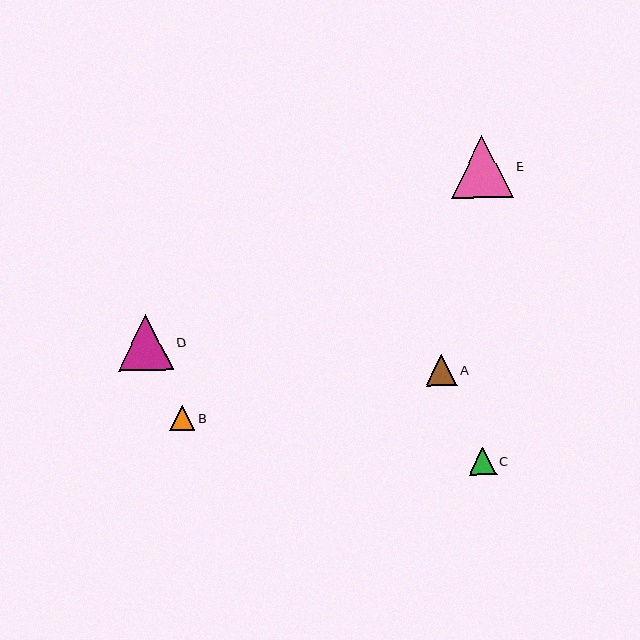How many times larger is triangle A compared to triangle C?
Triangle A is approximately 1.1 times the size of triangle C.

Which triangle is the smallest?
Triangle B is the smallest with a size of approximately 25 pixels.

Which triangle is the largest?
Triangle E is the largest with a size of approximately 61 pixels.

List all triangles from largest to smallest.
From largest to smallest: E, D, A, C, B.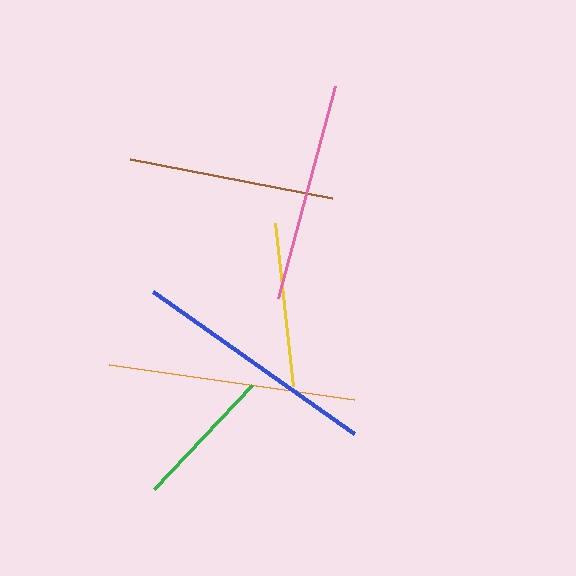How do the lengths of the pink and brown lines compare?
The pink and brown lines are approximately the same length.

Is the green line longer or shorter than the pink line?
The pink line is longer than the green line.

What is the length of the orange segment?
The orange segment is approximately 247 pixels long.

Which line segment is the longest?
The orange line is the longest at approximately 247 pixels.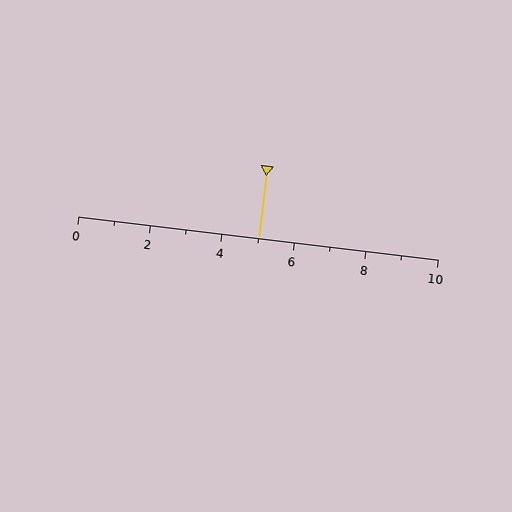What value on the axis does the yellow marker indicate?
The marker indicates approximately 5.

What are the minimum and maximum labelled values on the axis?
The axis runs from 0 to 10.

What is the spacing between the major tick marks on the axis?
The major ticks are spaced 2 apart.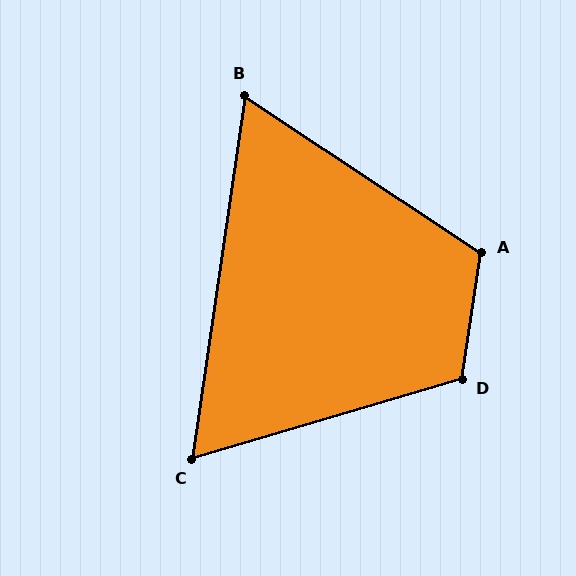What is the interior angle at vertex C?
Approximately 65 degrees (acute).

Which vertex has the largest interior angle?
D, at approximately 115 degrees.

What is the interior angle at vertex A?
Approximately 115 degrees (obtuse).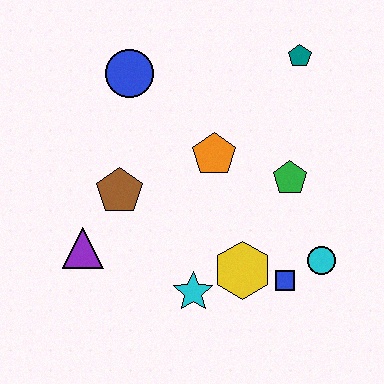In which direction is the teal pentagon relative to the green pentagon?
The teal pentagon is above the green pentagon.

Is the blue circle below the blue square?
No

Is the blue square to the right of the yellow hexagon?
Yes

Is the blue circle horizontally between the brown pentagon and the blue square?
Yes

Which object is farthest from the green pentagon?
The purple triangle is farthest from the green pentagon.